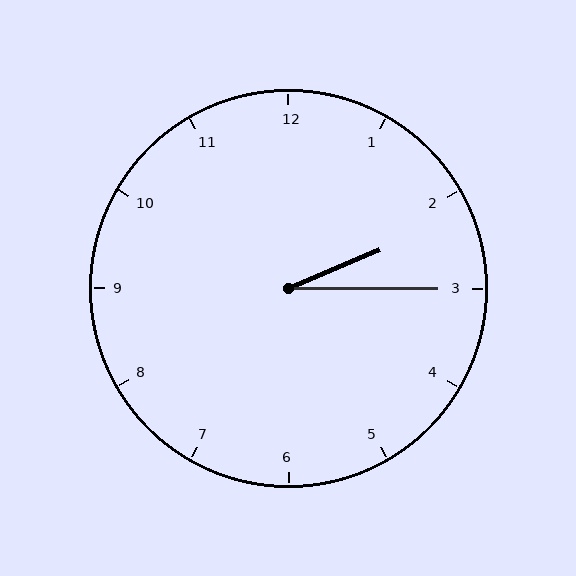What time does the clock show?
2:15.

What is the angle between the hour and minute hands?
Approximately 22 degrees.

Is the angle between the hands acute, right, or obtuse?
It is acute.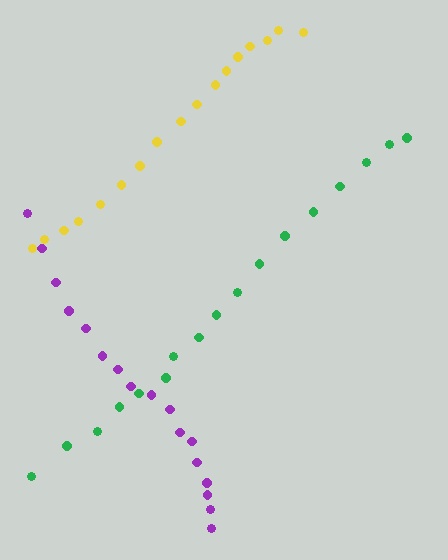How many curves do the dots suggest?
There are 3 distinct paths.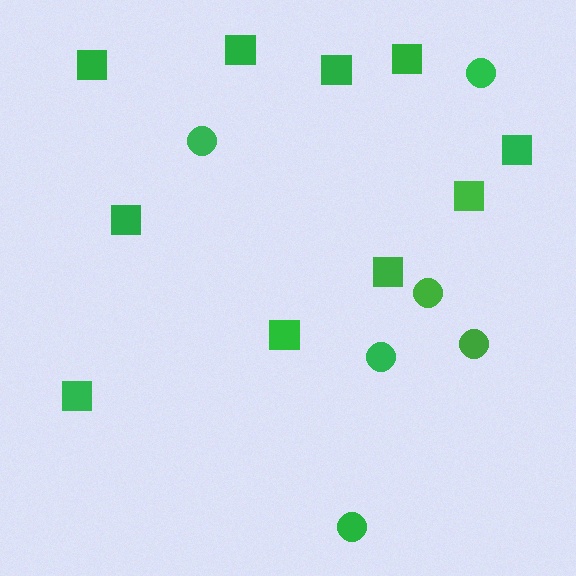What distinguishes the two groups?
There are 2 groups: one group of squares (10) and one group of circles (6).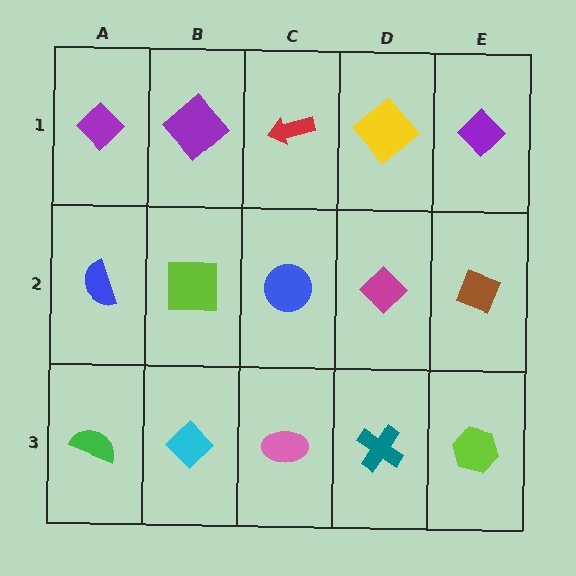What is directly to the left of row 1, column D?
A red arrow.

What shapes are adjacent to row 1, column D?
A magenta diamond (row 2, column D), a red arrow (row 1, column C), a purple diamond (row 1, column E).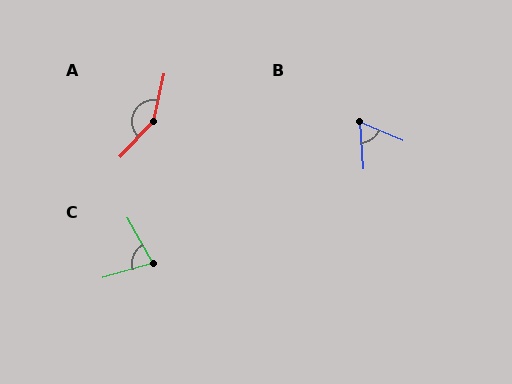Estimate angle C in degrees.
Approximately 77 degrees.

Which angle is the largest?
A, at approximately 149 degrees.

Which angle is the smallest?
B, at approximately 62 degrees.